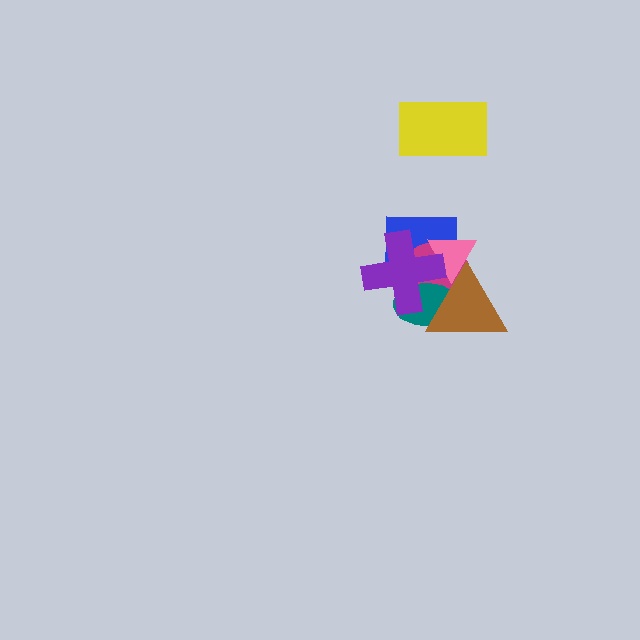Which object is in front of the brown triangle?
The purple cross is in front of the brown triangle.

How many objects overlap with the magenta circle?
5 objects overlap with the magenta circle.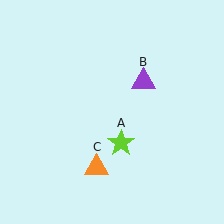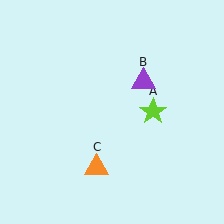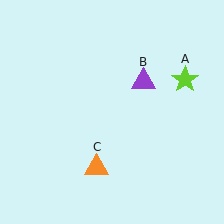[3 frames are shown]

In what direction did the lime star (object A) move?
The lime star (object A) moved up and to the right.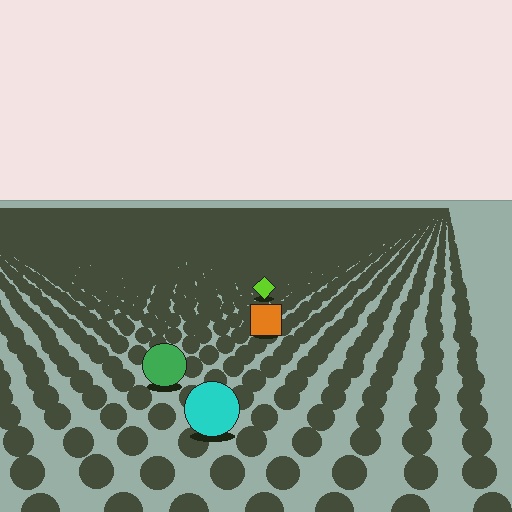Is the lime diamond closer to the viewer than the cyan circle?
No. The cyan circle is closer — you can tell from the texture gradient: the ground texture is coarser near it.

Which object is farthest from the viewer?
The lime diamond is farthest from the viewer. It appears smaller and the ground texture around it is denser.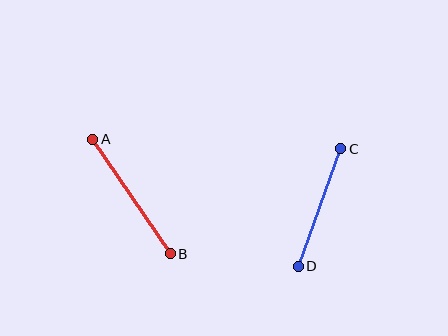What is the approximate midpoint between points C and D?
The midpoint is at approximately (319, 208) pixels.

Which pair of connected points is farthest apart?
Points A and B are farthest apart.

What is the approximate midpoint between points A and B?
The midpoint is at approximately (132, 196) pixels.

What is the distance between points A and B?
The distance is approximately 138 pixels.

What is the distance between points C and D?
The distance is approximately 125 pixels.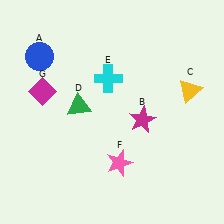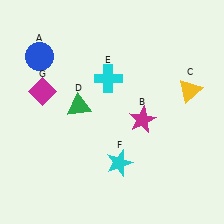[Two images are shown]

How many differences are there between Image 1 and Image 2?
There is 1 difference between the two images.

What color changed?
The star (F) changed from pink in Image 1 to cyan in Image 2.